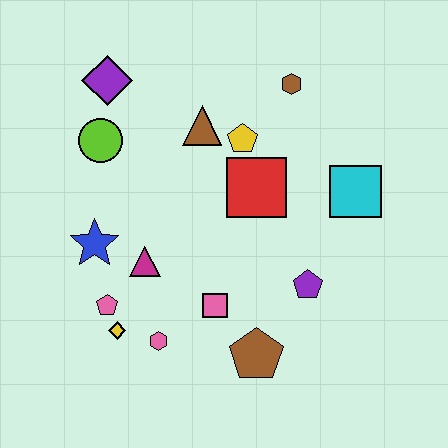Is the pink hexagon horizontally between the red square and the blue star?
Yes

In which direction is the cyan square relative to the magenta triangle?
The cyan square is to the right of the magenta triangle.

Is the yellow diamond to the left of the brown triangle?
Yes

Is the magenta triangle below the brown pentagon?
No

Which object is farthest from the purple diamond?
The brown pentagon is farthest from the purple diamond.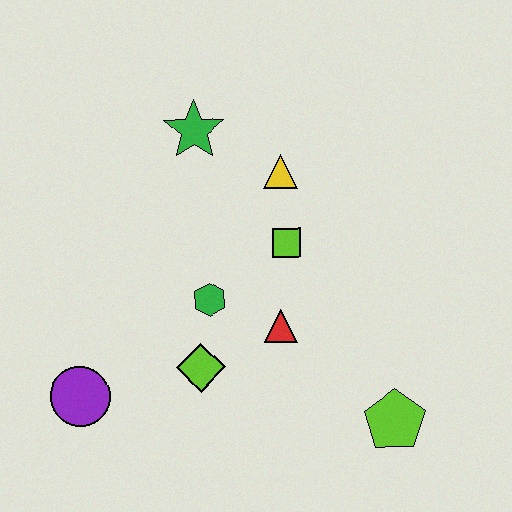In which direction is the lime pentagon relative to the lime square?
The lime pentagon is below the lime square.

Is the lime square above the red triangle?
Yes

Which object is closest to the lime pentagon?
The red triangle is closest to the lime pentagon.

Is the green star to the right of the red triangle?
No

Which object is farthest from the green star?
The lime pentagon is farthest from the green star.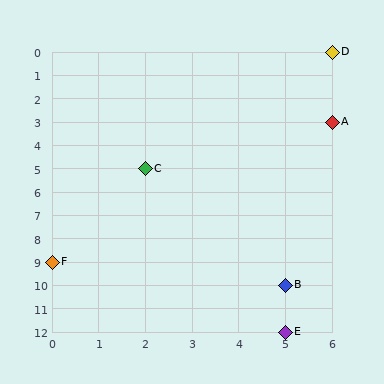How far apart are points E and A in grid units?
Points E and A are 1 column and 9 rows apart (about 9.1 grid units diagonally).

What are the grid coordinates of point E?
Point E is at grid coordinates (5, 12).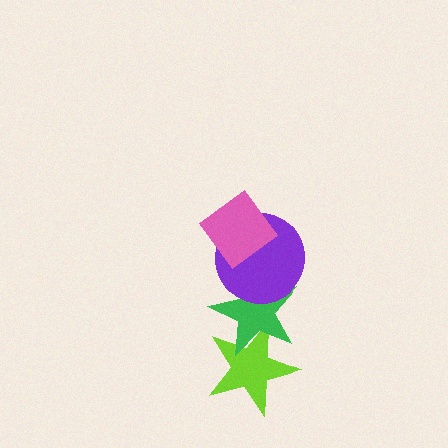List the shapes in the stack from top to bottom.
From top to bottom: the pink diamond, the purple circle, the green star, the lime star.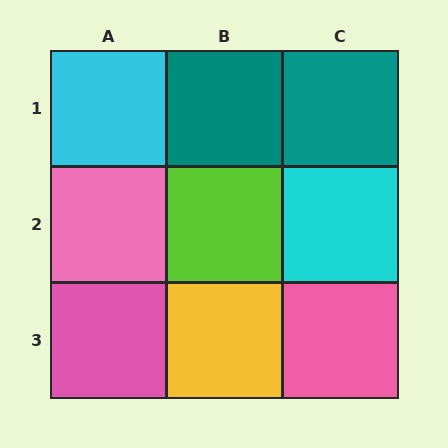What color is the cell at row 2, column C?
Cyan.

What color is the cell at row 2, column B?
Lime.